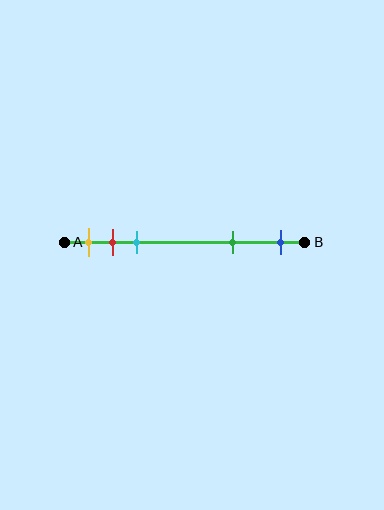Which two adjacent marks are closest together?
The red and cyan marks are the closest adjacent pair.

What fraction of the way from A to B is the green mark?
The green mark is approximately 70% (0.7) of the way from A to B.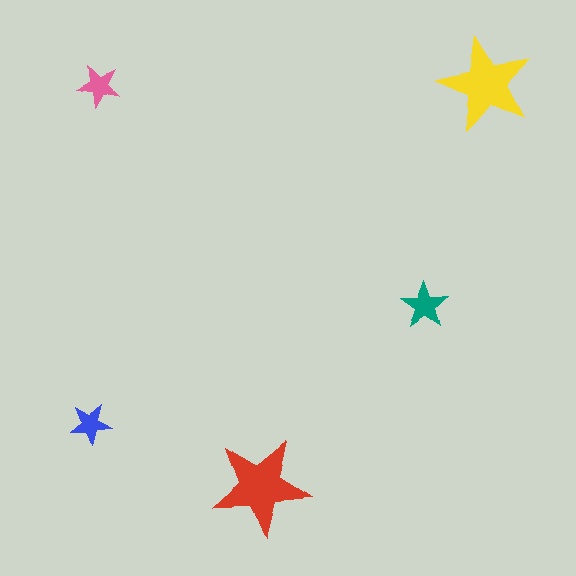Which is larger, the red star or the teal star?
The red one.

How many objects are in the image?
There are 5 objects in the image.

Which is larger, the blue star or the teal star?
The teal one.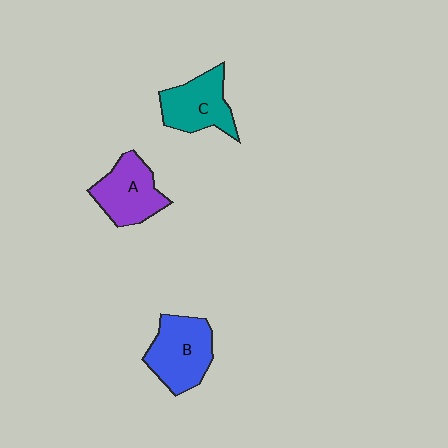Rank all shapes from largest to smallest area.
From largest to smallest: B (blue), A (purple), C (teal).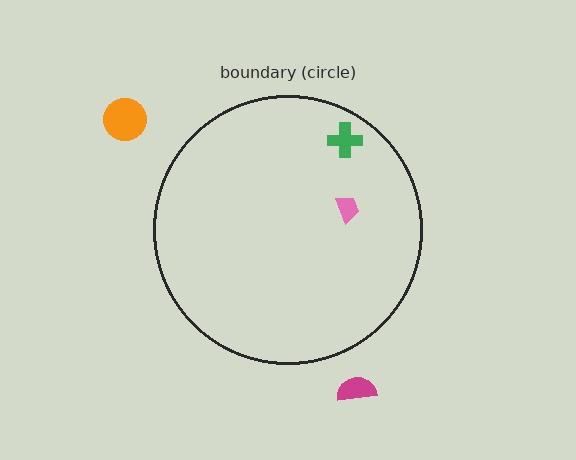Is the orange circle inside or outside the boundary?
Outside.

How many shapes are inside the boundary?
2 inside, 2 outside.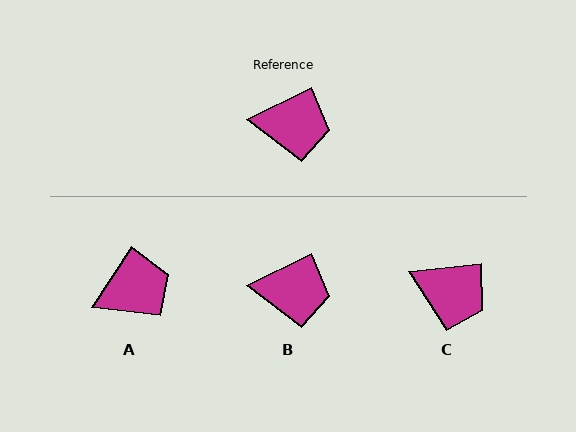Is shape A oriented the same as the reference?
No, it is off by about 30 degrees.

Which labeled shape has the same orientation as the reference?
B.